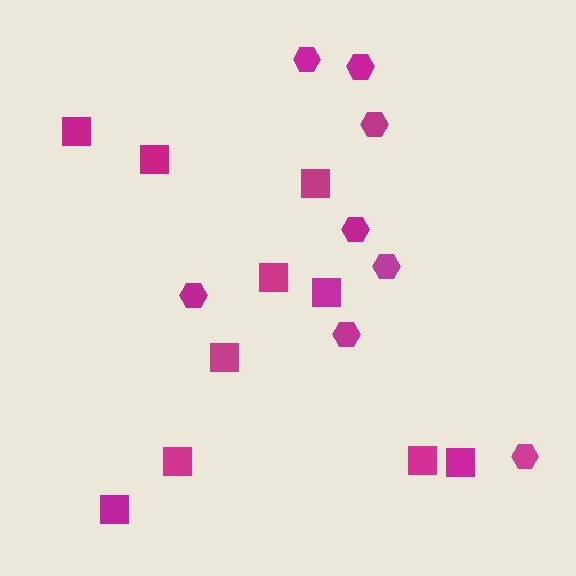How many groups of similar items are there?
There are 2 groups: one group of hexagons (8) and one group of squares (10).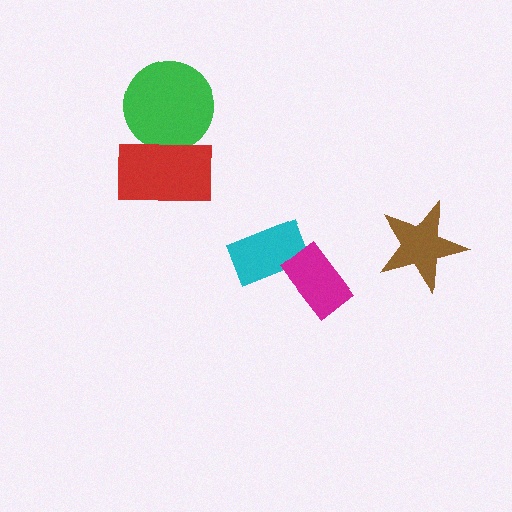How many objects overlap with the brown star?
0 objects overlap with the brown star.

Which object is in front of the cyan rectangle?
The magenta rectangle is in front of the cyan rectangle.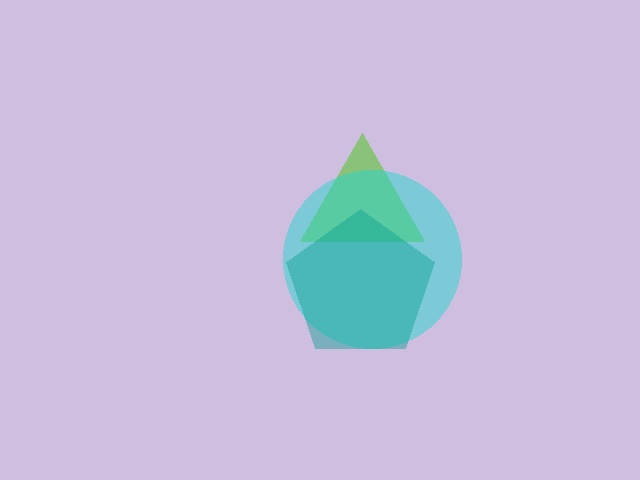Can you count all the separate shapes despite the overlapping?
Yes, there are 3 separate shapes.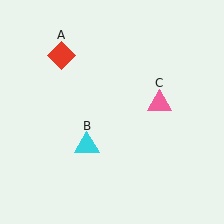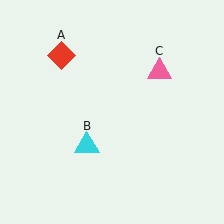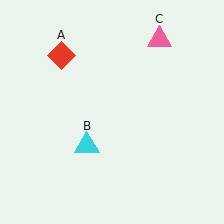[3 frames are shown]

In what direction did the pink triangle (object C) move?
The pink triangle (object C) moved up.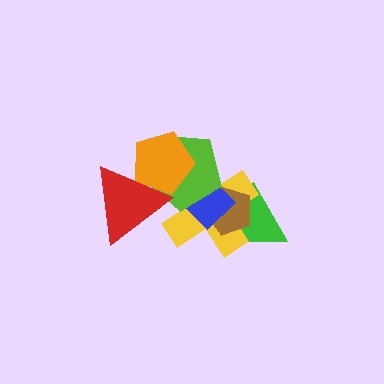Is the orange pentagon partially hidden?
Yes, it is partially covered by another shape.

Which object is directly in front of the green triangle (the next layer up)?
The yellow cross is directly in front of the green triangle.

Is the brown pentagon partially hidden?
Yes, it is partially covered by another shape.